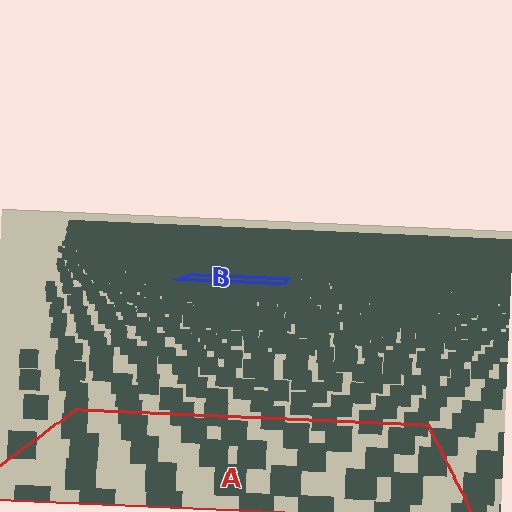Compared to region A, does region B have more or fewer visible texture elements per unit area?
Region B has more texture elements per unit area — they are packed more densely because it is farther away.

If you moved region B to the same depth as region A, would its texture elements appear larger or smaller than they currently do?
They would appear larger. At a closer depth, the same texture elements are projected at a bigger on-screen size.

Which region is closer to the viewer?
Region A is closer. The texture elements there are larger and more spread out.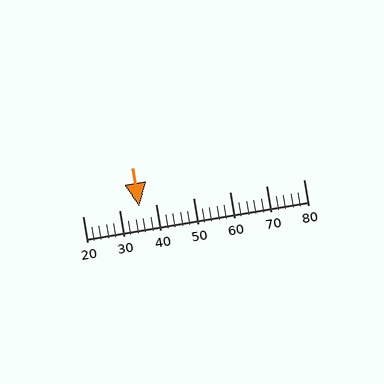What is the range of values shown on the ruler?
The ruler shows values from 20 to 80.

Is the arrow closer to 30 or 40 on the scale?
The arrow is closer to 40.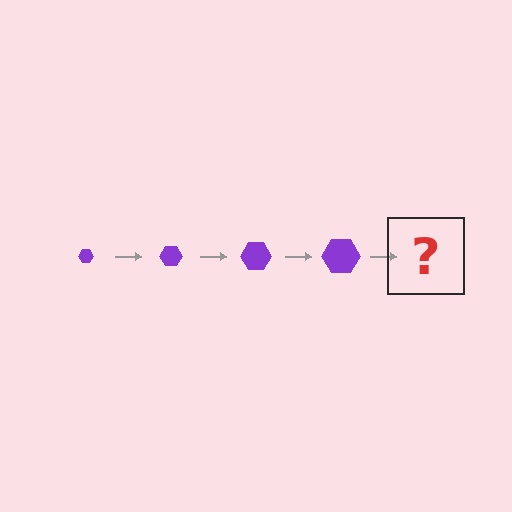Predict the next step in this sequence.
The next step is a purple hexagon, larger than the previous one.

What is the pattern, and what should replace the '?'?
The pattern is that the hexagon gets progressively larger each step. The '?' should be a purple hexagon, larger than the previous one.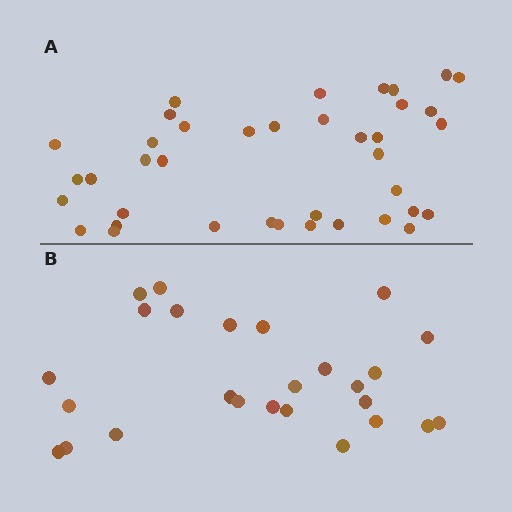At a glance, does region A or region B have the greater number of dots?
Region A (the top region) has more dots.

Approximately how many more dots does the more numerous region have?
Region A has approximately 15 more dots than region B.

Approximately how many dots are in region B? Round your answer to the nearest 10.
About 30 dots. (The exact count is 26, which rounds to 30.)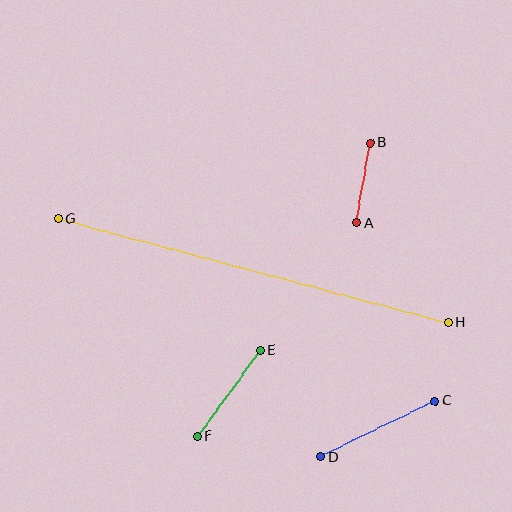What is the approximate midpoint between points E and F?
The midpoint is at approximately (229, 393) pixels.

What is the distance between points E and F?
The distance is approximately 106 pixels.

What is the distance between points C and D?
The distance is approximately 127 pixels.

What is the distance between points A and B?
The distance is approximately 81 pixels.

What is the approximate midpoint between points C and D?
The midpoint is at approximately (378, 429) pixels.